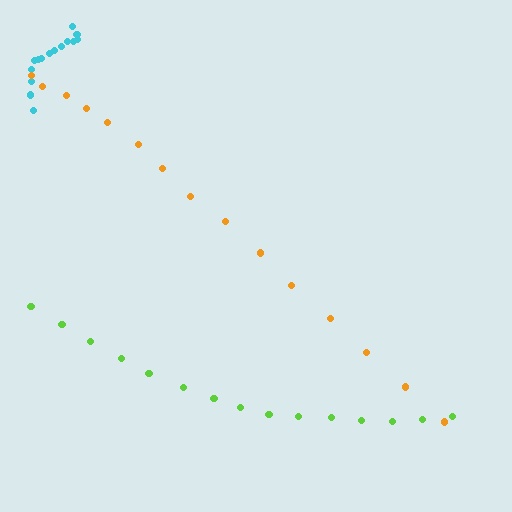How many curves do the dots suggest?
There are 3 distinct paths.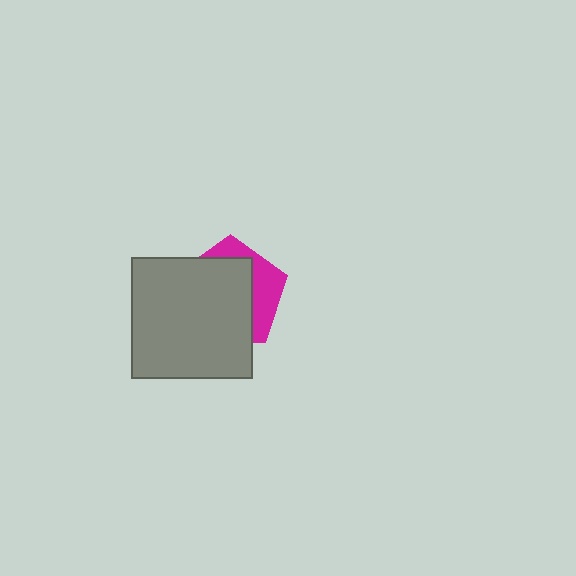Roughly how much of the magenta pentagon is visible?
A small part of it is visible (roughly 32%).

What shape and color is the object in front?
The object in front is a gray square.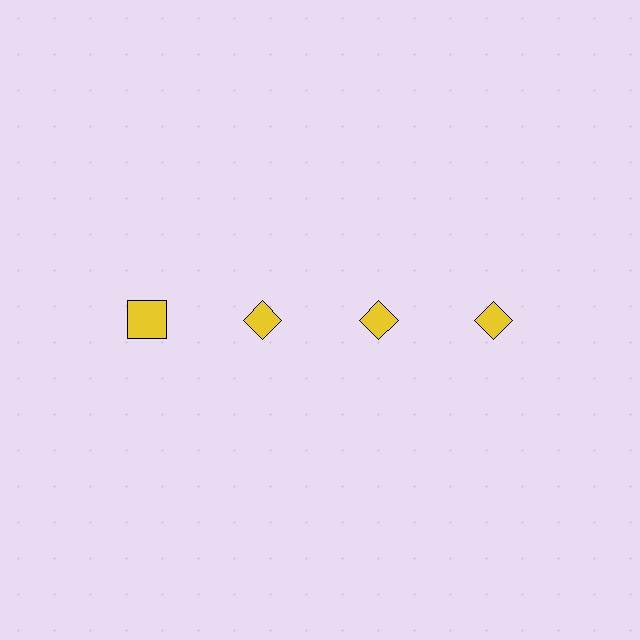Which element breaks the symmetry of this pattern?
The yellow square in the top row, leftmost column breaks the symmetry. All other shapes are yellow diamonds.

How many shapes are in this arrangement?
There are 4 shapes arranged in a grid pattern.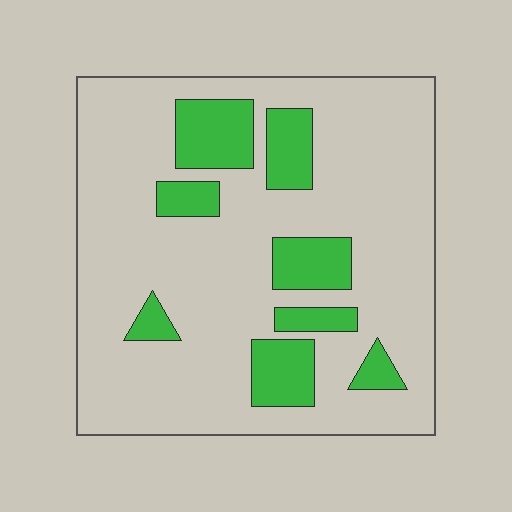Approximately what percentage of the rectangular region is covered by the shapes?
Approximately 20%.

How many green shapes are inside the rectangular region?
8.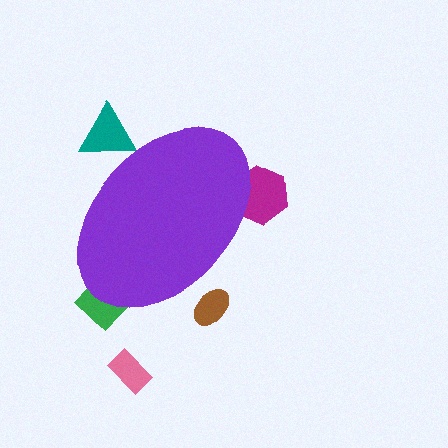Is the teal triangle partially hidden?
Yes, the teal triangle is partially hidden behind the purple ellipse.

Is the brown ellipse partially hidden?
Yes, the brown ellipse is partially hidden behind the purple ellipse.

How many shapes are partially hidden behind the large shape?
4 shapes are partially hidden.